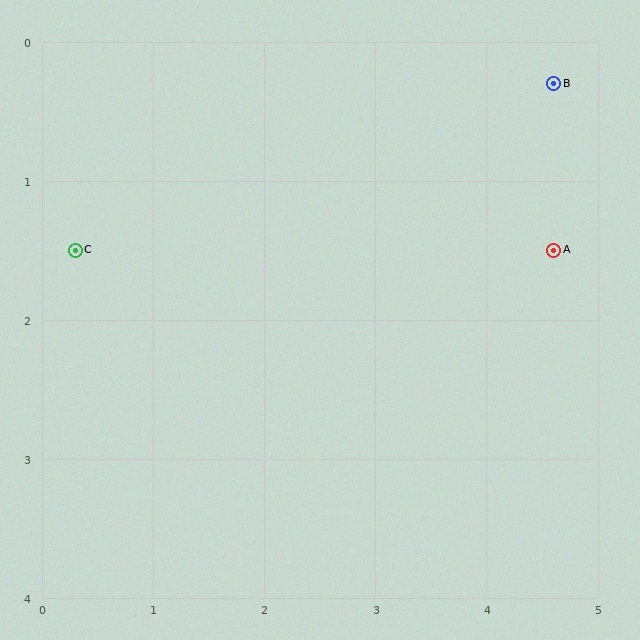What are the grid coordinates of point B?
Point B is at approximately (4.6, 0.3).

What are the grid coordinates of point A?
Point A is at approximately (4.6, 1.5).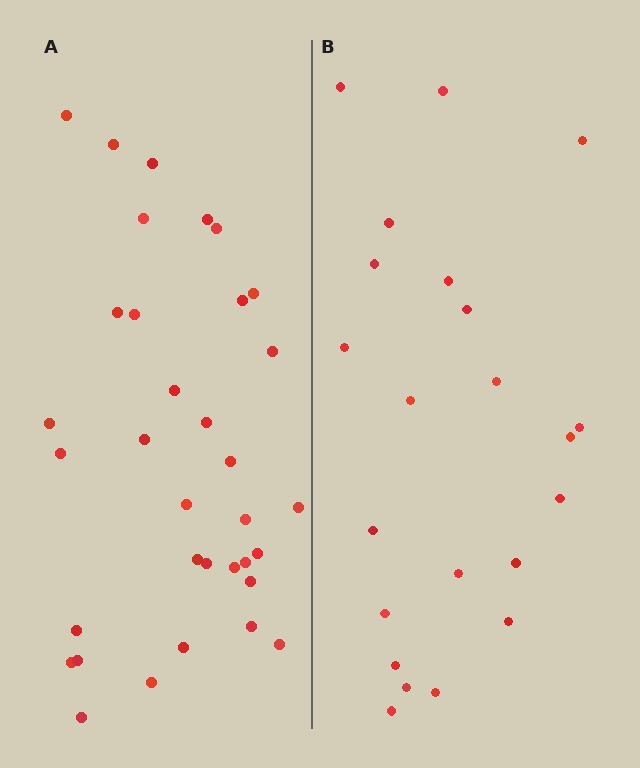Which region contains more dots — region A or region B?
Region A (the left region) has more dots.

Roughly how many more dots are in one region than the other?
Region A has roughly 12 or so more dots than region B.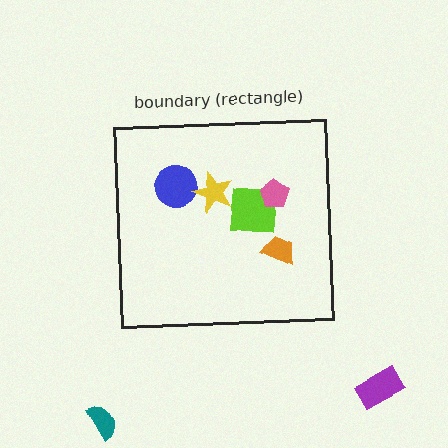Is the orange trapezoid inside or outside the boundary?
Inside.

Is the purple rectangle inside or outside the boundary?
Outside.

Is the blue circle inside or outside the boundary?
Inside.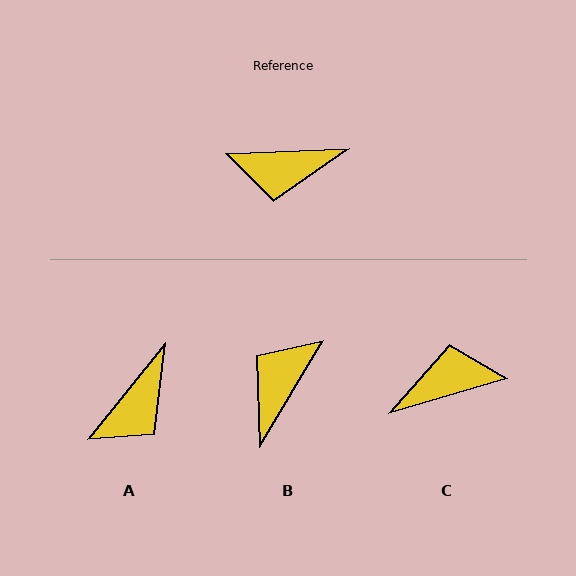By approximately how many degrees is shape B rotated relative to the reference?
Approximately 123 degrees clockwise.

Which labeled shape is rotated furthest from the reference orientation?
C, about 166 degrees away.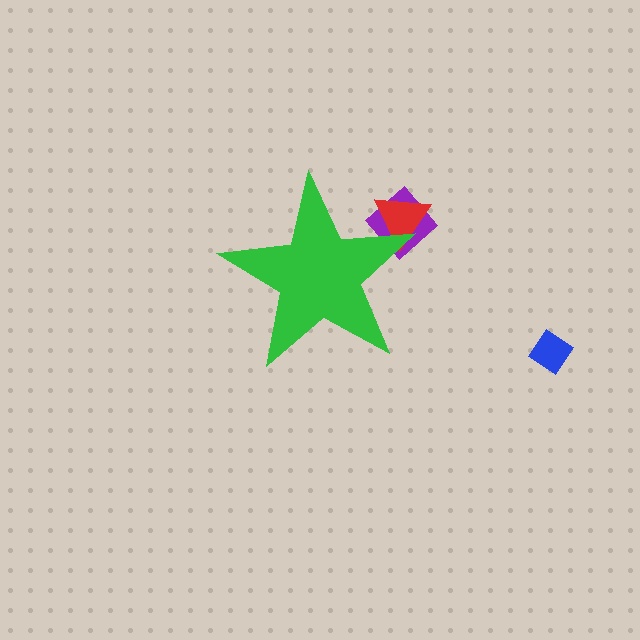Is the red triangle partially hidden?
Yes, the red triangle is partially hidden behind the green star.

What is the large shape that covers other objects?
A green star.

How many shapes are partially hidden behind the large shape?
2 shapes are partially hidden.